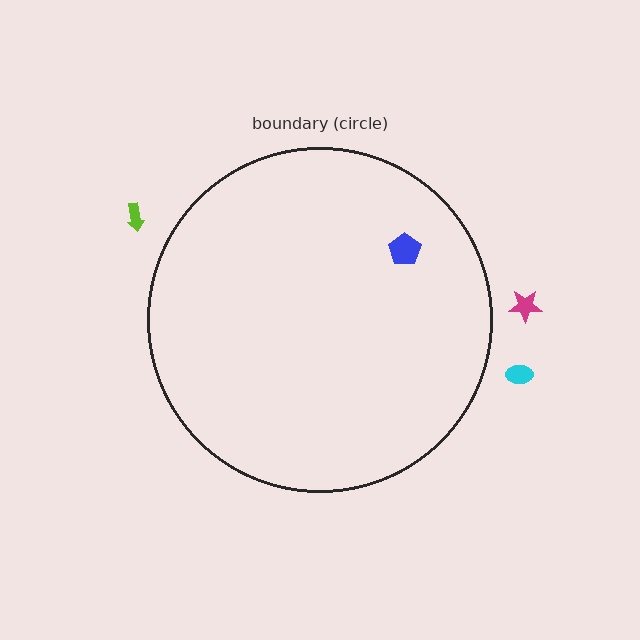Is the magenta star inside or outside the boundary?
Outside.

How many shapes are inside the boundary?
1 inside, 3 outside.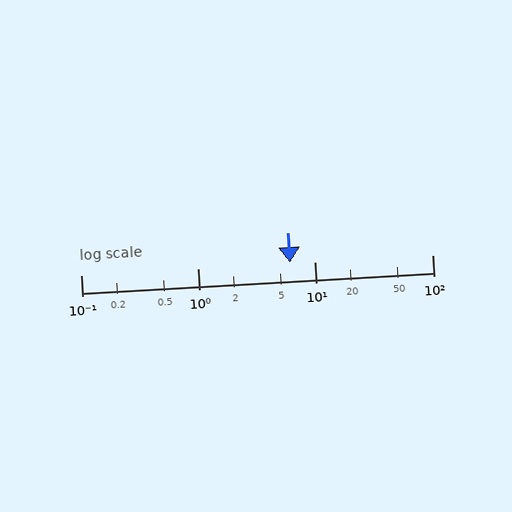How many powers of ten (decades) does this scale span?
The scale spans 3 decades, from 0.1 to 100.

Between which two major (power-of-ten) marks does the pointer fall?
The pointer is between 1 and 10.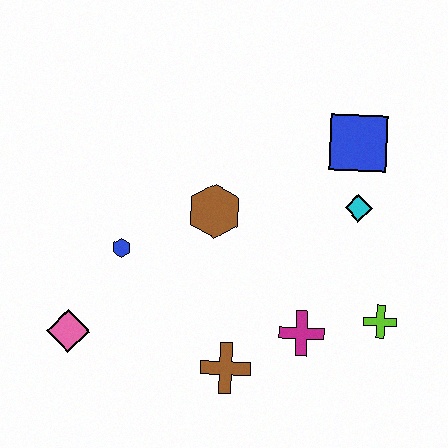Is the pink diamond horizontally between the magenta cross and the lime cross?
No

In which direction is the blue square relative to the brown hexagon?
The blue square is to the right of the brown hexagon.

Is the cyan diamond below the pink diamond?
No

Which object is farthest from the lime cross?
The pink diamond is farthest from the lime cross.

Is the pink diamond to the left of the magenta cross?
Yes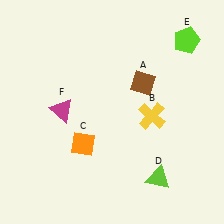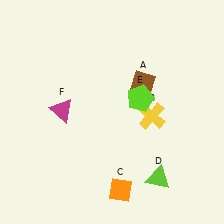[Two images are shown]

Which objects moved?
The objects that moved are: the orange diamond (C), the lime pentagon (E).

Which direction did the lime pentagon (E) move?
The lime pentagon (E) moved down.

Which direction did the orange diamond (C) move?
The orange diamond (C) moved down.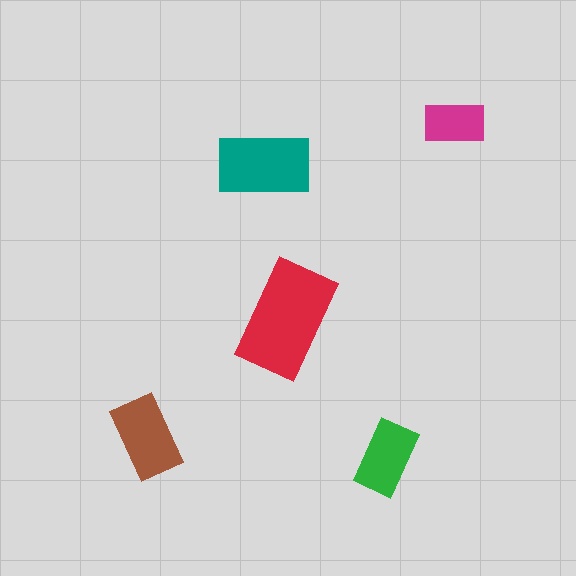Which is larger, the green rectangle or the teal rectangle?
The teal one.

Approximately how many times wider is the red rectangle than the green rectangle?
About 1.5 times wider.